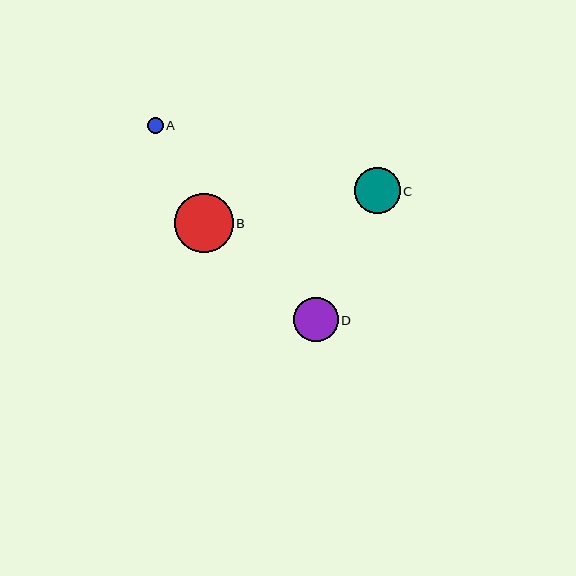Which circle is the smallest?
Circle A is the smallest with a size of approximately 16 pixels.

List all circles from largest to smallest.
From largest to smallest: B, C, D, A.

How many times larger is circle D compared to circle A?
Circle D is approximately 2.8 times the size of circle A.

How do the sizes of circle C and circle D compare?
Circle C and circle D are approximately the same size.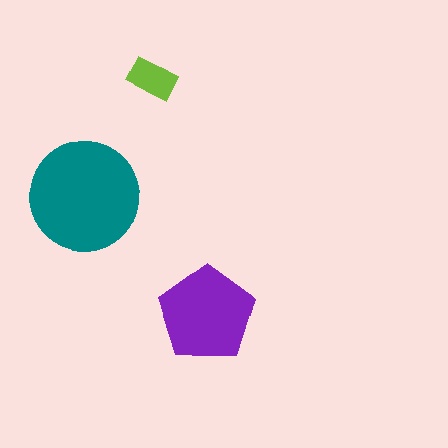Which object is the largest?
The teal circle.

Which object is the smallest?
The lime rectangle.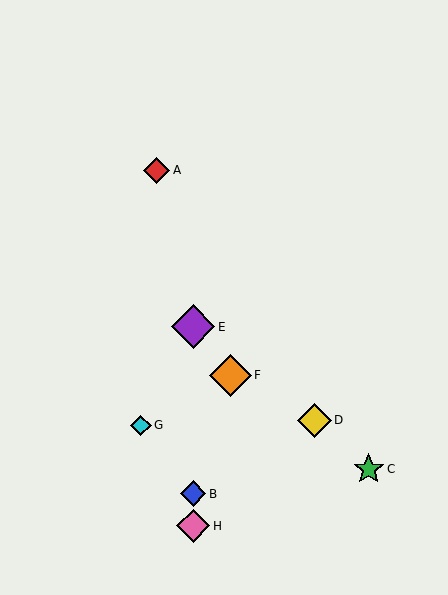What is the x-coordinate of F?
Object F is at x≈231.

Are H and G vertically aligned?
No, H is at x≈193 and G is at x≈141.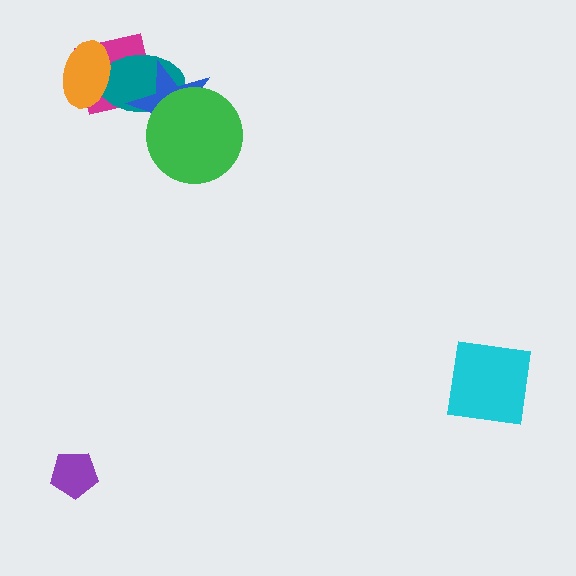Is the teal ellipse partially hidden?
Yes, it is partially covered by another shape.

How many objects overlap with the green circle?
2 objects overlap with the green circle.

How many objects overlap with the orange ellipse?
2 objects overlap with the orange ellipse.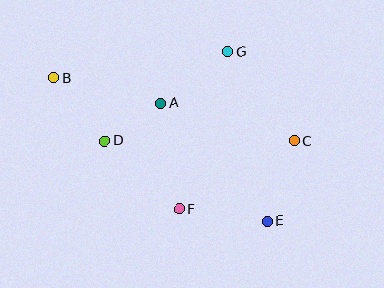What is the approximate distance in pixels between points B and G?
The distance between B and G is approximately 177 pixels.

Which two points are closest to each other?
Points A and D are closest to each other.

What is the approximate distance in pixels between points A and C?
The distance between A and C is approximately 139 pixels.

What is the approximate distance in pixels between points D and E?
The distance between D and E is approximately 182 pixels.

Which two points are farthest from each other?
Points B and E are farthest from each other.